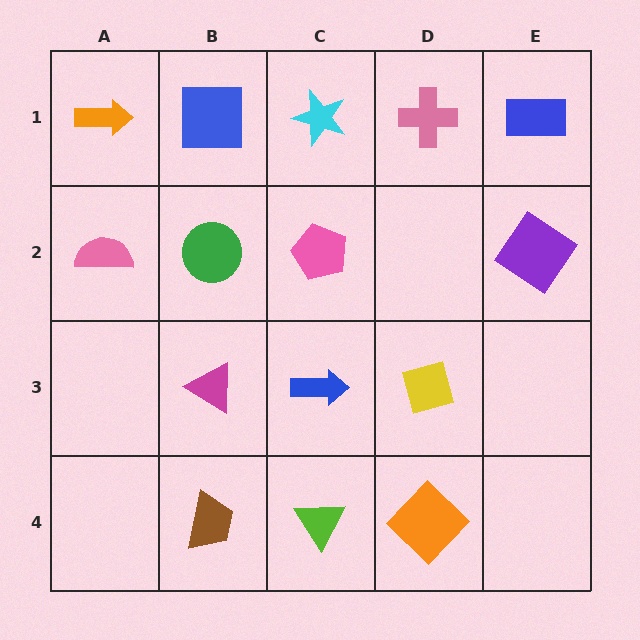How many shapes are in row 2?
4 shapes.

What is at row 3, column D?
A yellow diamond.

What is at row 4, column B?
A brown trapezoid.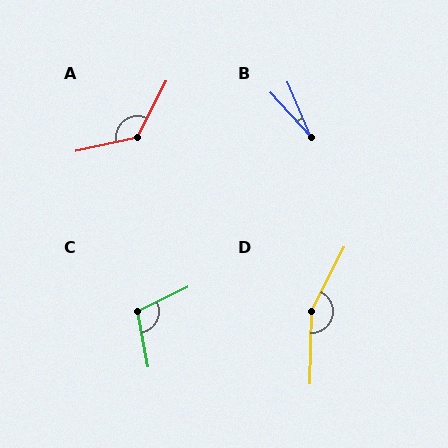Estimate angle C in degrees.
Approximately 105 degrees.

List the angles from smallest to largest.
B (19°), C (105°), A (129°), D (154°).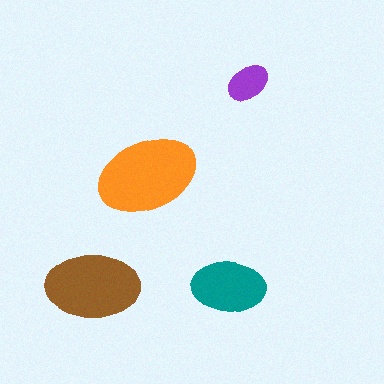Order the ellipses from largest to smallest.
the orange one, the brown one, the teal one, the purple one.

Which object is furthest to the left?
The brown ellipse is leftmost.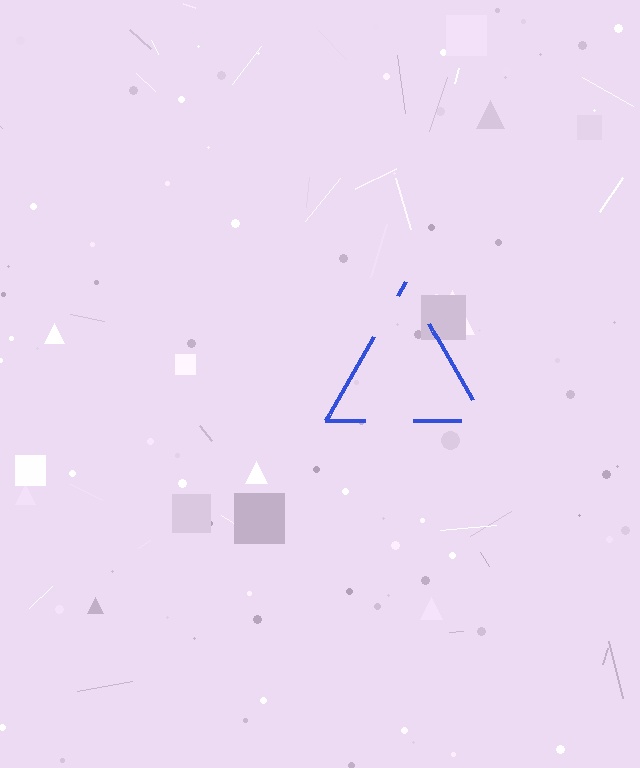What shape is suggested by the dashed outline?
The dashed outline suggests a triangle.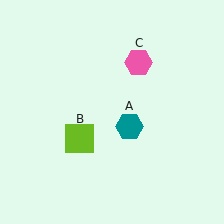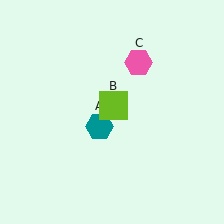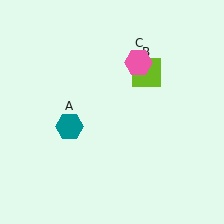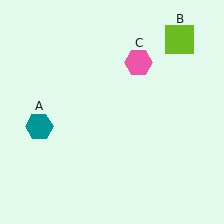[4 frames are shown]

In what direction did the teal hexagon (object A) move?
The teal hexagon (object A) moved left.